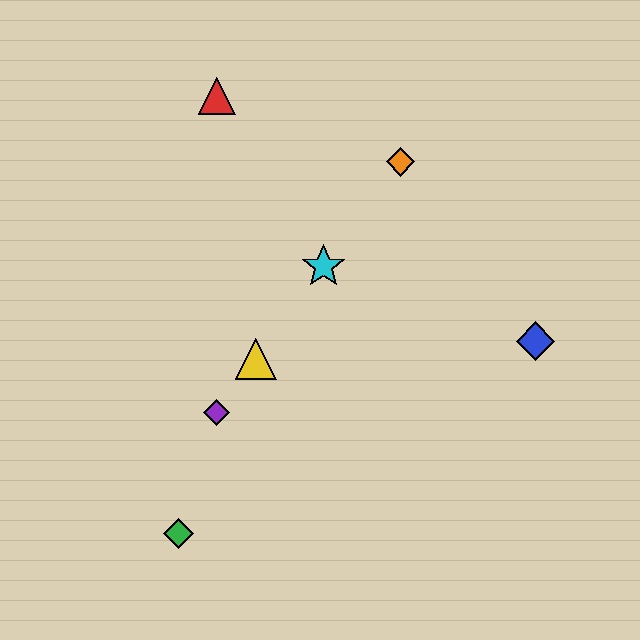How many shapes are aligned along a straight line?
4 shapes (the yellow triangle, the purple diamond, the orange diamond, the cyan star) are aligned along a straight line.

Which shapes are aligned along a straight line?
The yellow triangle, the purple diamond, the orange diamond, the cyan star are aligned along a straight line.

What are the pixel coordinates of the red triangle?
The red triangle is at (217, 96).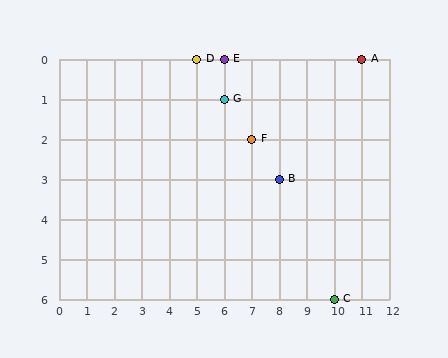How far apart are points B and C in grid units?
Points B and C are 2 columns and 3 rows apart (about 3.6 grid units diagonally).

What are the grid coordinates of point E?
Point E is at grid coordinates (6, 0).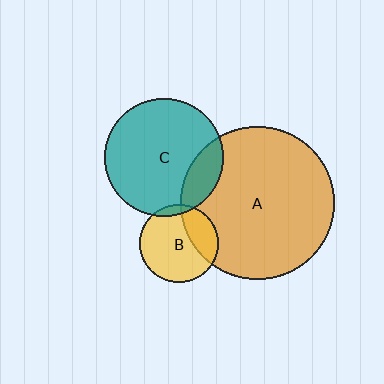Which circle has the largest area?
Circle A (orange).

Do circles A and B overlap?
Yes.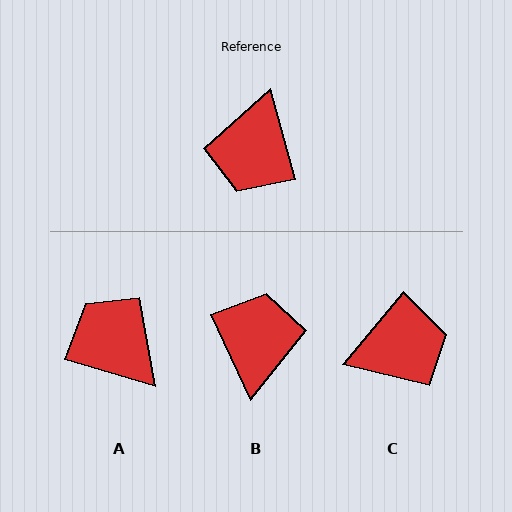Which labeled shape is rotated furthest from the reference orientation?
B, about 170 degrees away.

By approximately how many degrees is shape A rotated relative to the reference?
Approximately 122 degrees clockwise.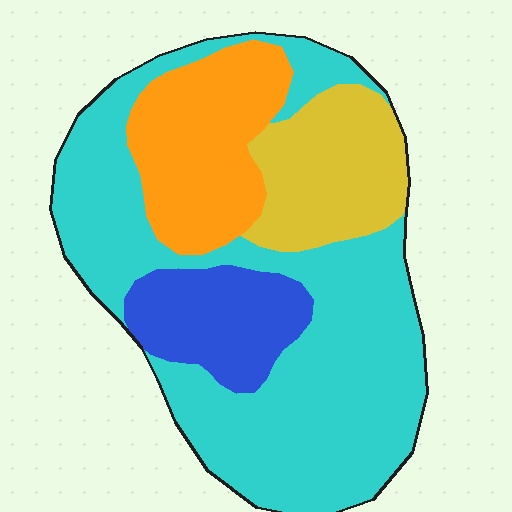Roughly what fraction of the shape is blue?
Blue covers roughly 15% of the shape.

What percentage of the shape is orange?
Orange covers about 20% of the shape.